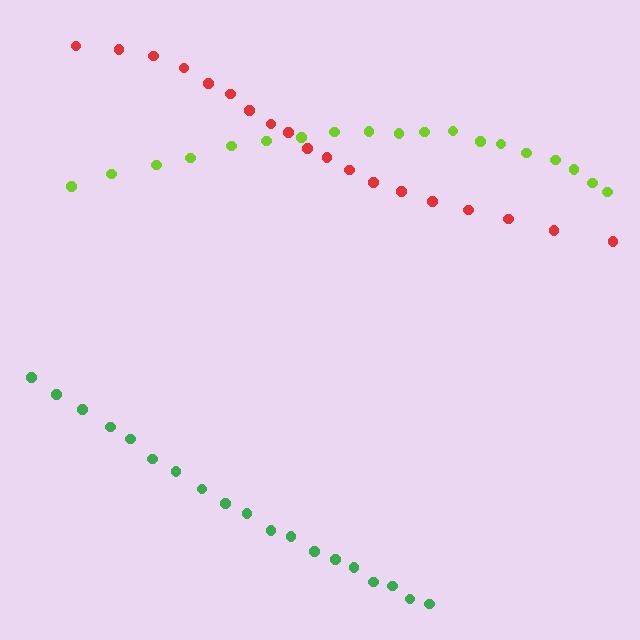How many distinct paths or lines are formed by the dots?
There are 3 distinct paths.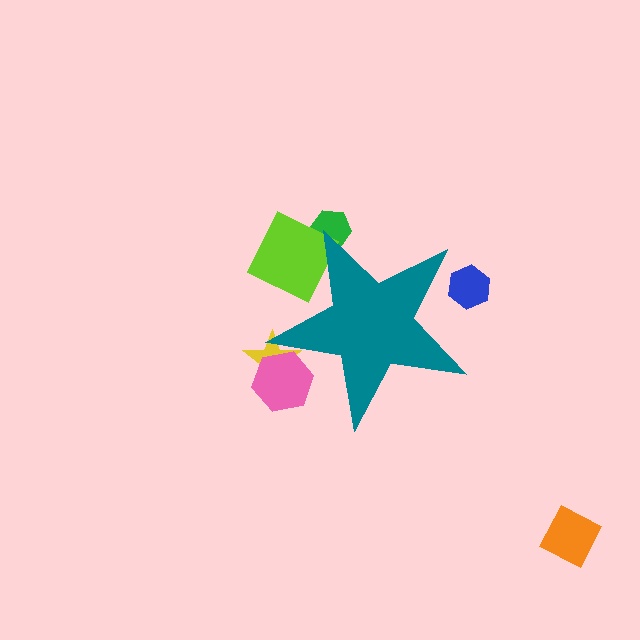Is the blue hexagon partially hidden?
Yes, the blue hexagon is partially hidden behind the teal star.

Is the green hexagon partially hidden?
Yes, the green hexagon is partially hidden behind the teal star.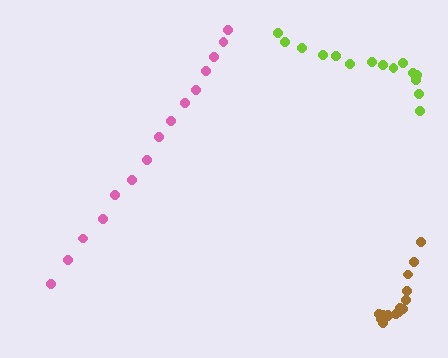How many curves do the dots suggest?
There are 3 distinct paths.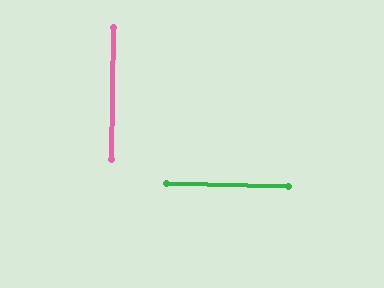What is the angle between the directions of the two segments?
Approximately 89 degrees.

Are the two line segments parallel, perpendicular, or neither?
Perpendicular — they meet at approximately 89°.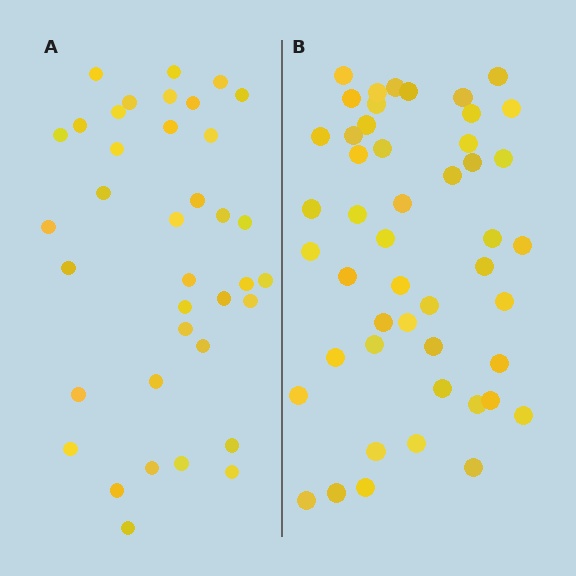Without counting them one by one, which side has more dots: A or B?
Region B (the right region) has more dots.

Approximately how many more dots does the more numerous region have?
Region B has roughly 12 or so more dots than region A.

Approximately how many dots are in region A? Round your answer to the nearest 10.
About 40 dots. (The exact count is 37, which rounds to 40.)